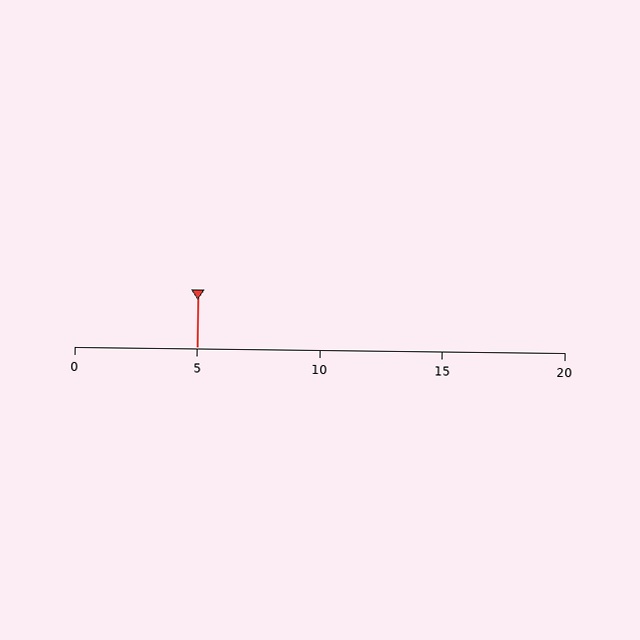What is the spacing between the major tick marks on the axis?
The major ticks are spaced 5 apart.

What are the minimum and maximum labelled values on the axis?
The axis runs from 0 to 20.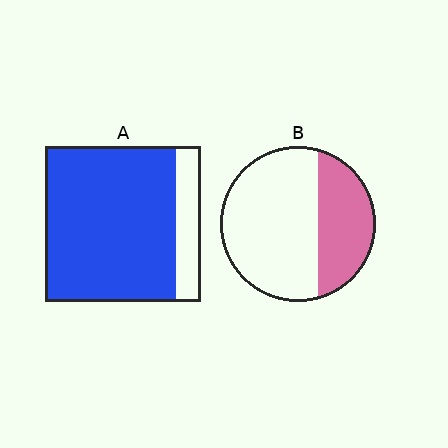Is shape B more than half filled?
No.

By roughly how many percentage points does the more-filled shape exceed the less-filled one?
By roughly 50 percentage points (A over B).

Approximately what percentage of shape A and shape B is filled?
A is approximately 85% and B is approximately 35%.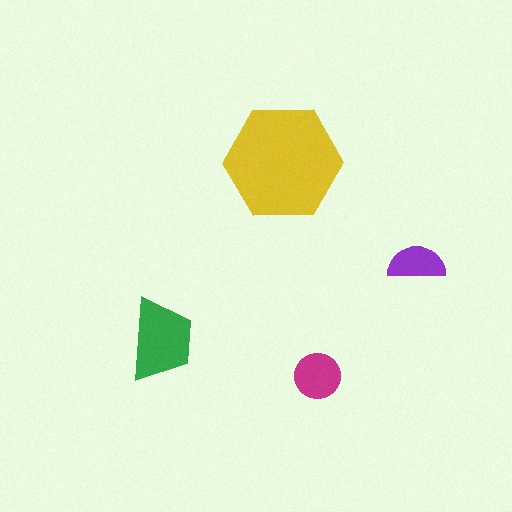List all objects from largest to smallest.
The yellow hexagon, the green trapezoid, the magenta circle, the purple semicircle.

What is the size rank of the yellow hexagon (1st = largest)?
1st.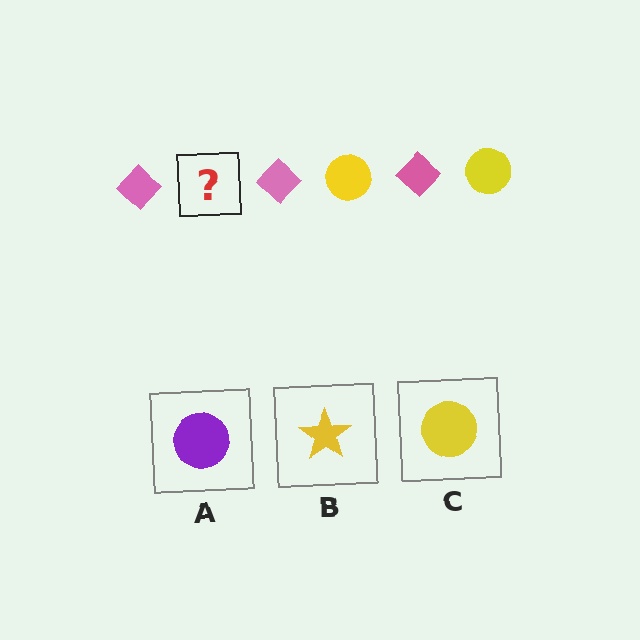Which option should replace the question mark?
Option C.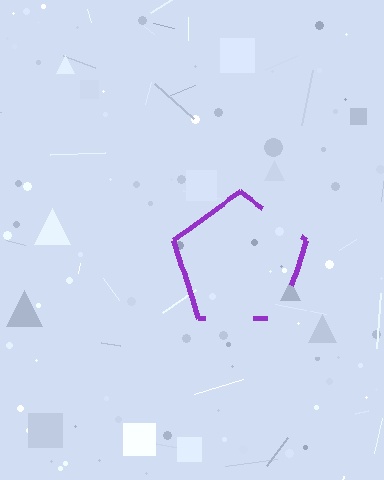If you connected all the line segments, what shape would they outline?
They would outline a pentagon.